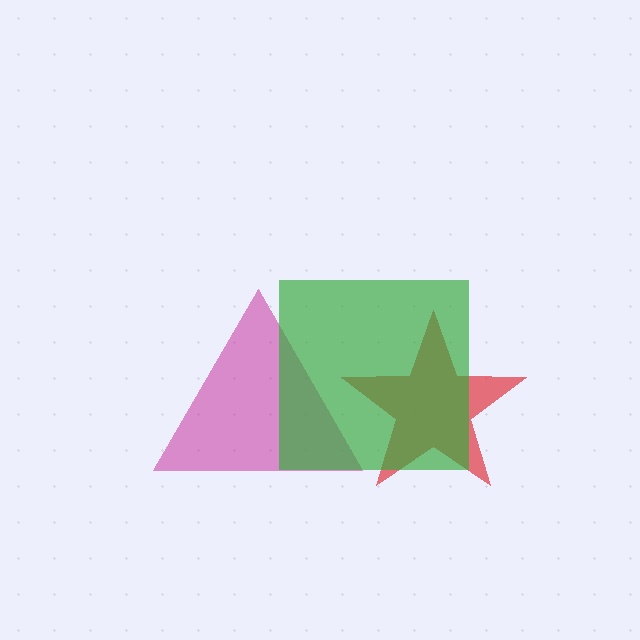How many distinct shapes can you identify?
There are 3 distinct shapes: a magenta triangle, a red star, a green square.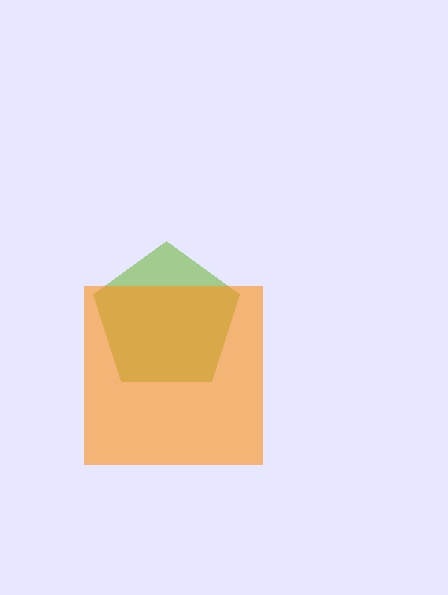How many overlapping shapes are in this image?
There are 2 overlapping shapes in the image.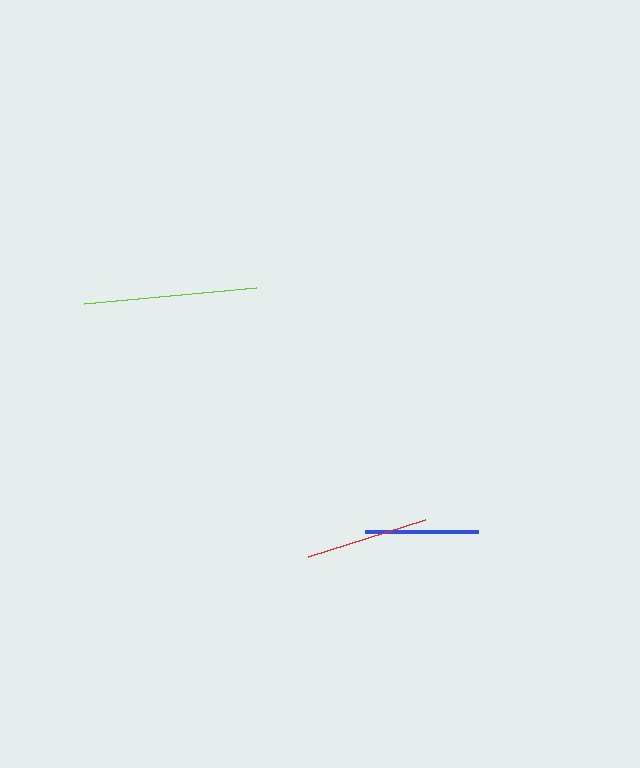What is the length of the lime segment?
The lime segment is approximately 172 pixels long.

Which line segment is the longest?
The lime line is the longest at approximately 172 pixels.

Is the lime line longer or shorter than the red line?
The lime line is longer than the red line.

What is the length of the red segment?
The red segment is approximately 123 pixels long.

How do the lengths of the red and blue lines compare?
The red and blue lines are approximately the same length.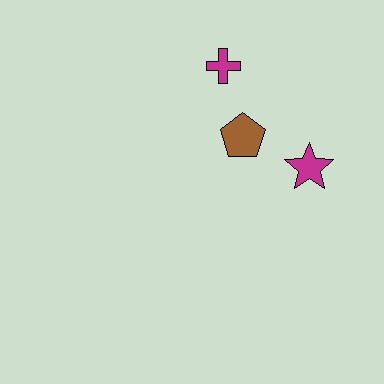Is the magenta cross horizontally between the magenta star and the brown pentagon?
No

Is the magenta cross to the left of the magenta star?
Yes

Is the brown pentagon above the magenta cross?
No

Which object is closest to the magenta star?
The brown pentagon is closest to the magenta star.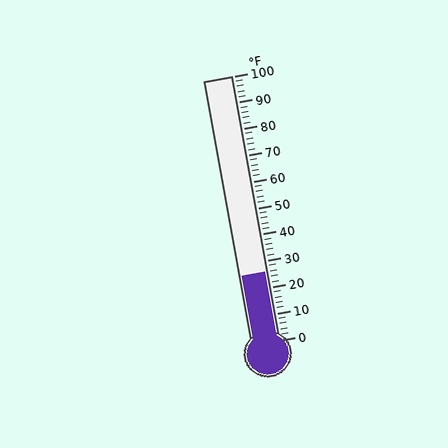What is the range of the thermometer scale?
The thermometer scale ranges from 0°F to 100°F.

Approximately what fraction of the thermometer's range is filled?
The thermometer is filled to approximately 25% of its range.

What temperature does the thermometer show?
The thermometer shows approximately 26°F.